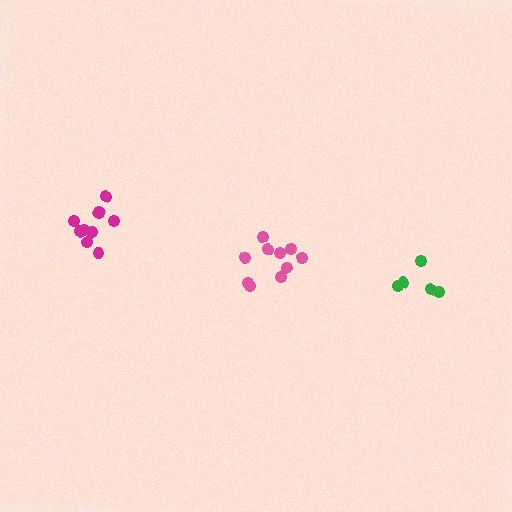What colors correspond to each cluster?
The clusters are colored: pink, green, magenta.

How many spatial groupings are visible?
There are 3 spatial groupings.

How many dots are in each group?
Group 1: 10 dots, Group 2: 5 dots, Group 3: 10 dots (25 total).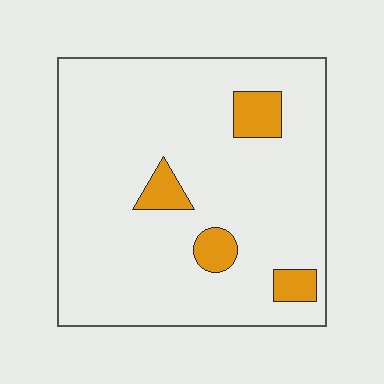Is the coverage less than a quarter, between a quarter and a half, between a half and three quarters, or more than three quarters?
Less than a quarter.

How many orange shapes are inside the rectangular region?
4.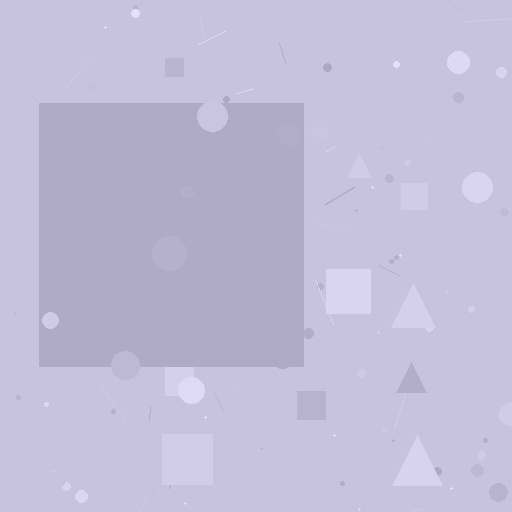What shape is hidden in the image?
A square is hidden in the image.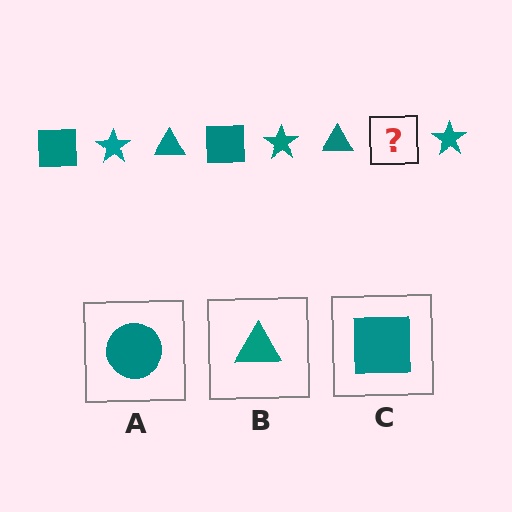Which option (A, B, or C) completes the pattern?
C.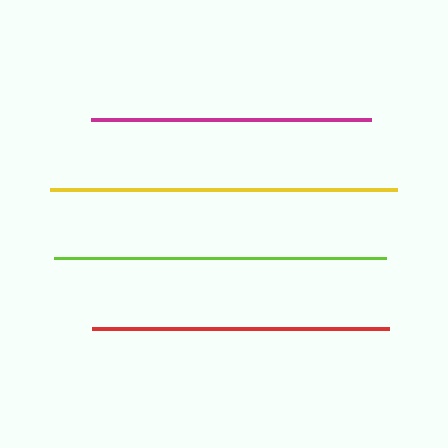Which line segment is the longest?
The yellow line is the longest at approximately 346 pixels.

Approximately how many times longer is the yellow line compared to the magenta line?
The yellow line is approximately 1.2 times the length of the magenta line.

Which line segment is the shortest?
The magenta line is the shortest at approximately 280 pixels.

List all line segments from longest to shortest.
From longest to shortest: yellow, lime, red, magenta.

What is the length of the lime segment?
The lime segment is approximately 332 pixels long.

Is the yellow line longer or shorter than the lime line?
The yellow line is longer than the lime line.